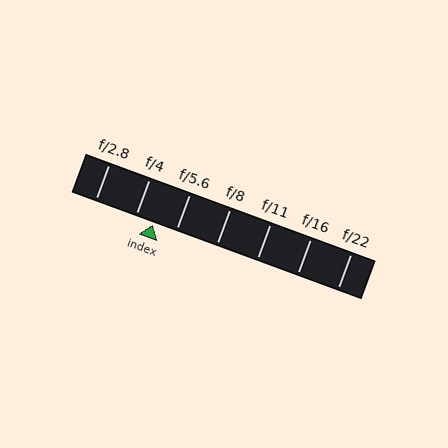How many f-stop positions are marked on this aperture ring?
There are 7 f-stop positions marked.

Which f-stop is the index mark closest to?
The index mark is closest to f/4.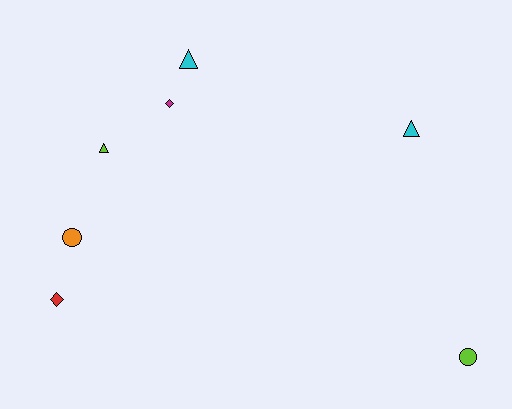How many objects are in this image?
There are 7 objects.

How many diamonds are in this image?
There are 2 diamonds.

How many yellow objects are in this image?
There are no yellow objects.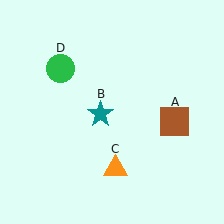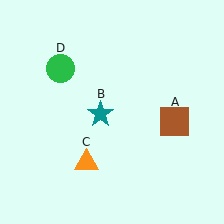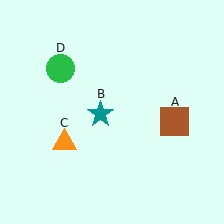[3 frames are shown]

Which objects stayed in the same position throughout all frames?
Brown square (object A) and teal star (object B) and green circle (object D) remained stationary.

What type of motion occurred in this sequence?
The orange triangle (object C) rotated clockwise around the center of the scene.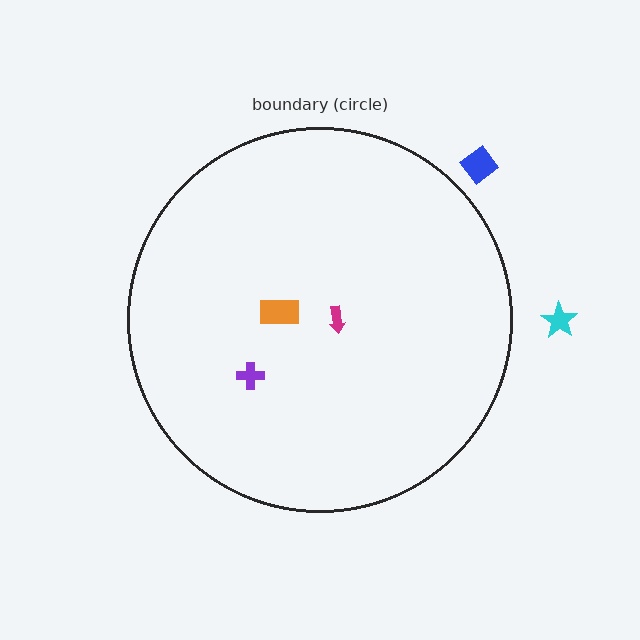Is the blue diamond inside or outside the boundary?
Outside.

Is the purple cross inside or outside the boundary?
Inside.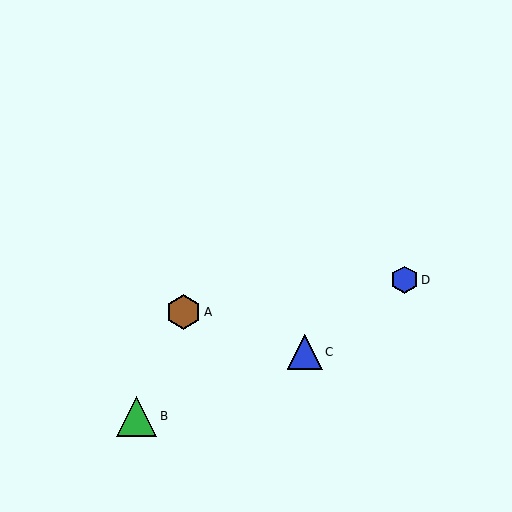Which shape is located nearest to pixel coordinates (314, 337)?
The blue triangle (labeled C) at (305, 352) is nearest to that location.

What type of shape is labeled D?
Shape D is a blue hexagon.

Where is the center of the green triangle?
The center of the green triangle is at (137, 416).